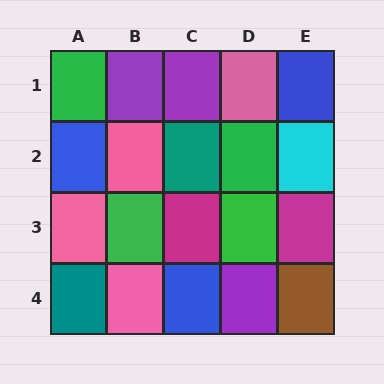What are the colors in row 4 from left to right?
Teal, pink, blue, purple, brown.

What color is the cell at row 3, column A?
Pink.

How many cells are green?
4 cells are green.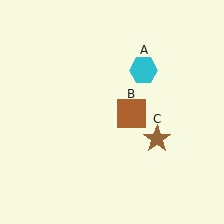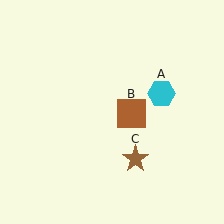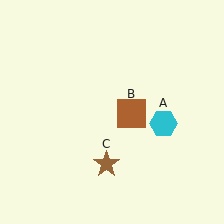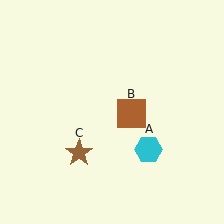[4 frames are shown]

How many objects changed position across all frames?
2 objects changed position: cyan hexagon (object A), brown star (object C).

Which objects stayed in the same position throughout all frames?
Brown square (object B) remained stationary.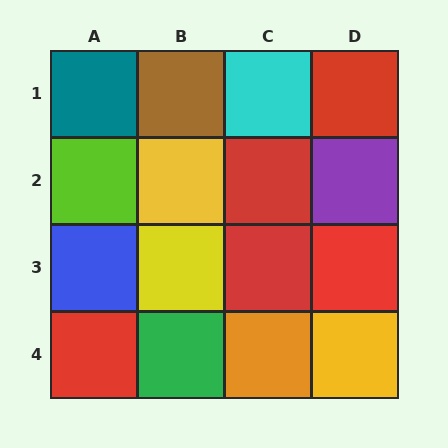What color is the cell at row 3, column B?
Yellow.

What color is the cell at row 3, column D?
Red.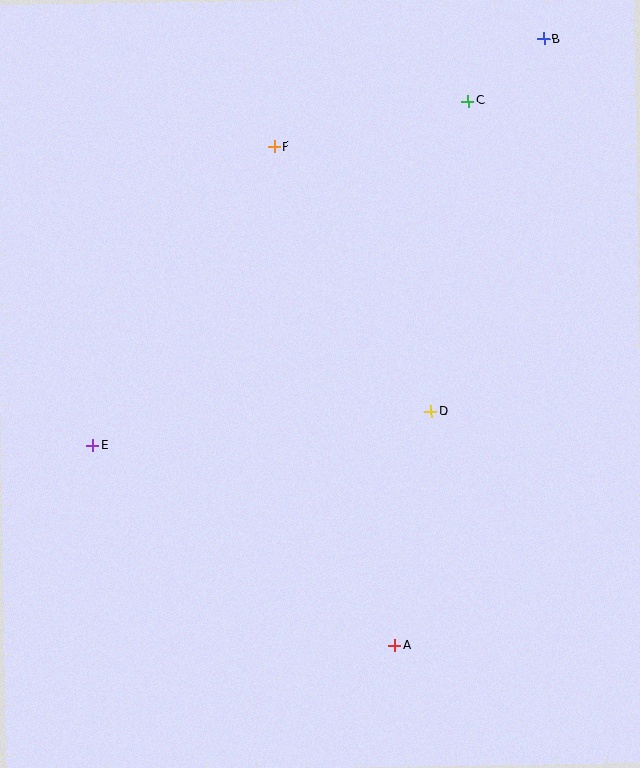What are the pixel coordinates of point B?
Point B is at (544, 39).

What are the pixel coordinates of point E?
Point E is at (93, 445).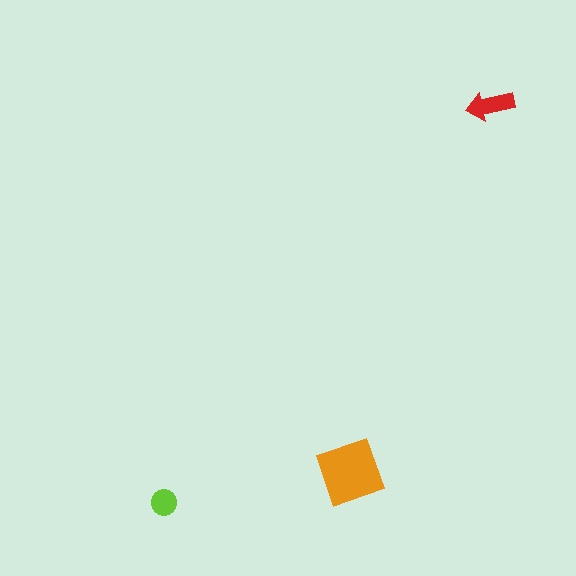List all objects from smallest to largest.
The lime circle, the red arrow, the orange square.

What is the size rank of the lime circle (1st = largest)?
3rd.